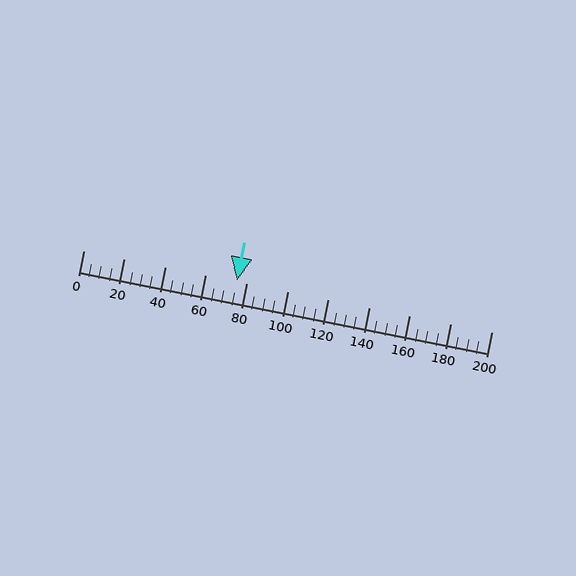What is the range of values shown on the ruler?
The ruler shows values from 0 to 200.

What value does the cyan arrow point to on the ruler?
The cyan arrow points to approximately 75.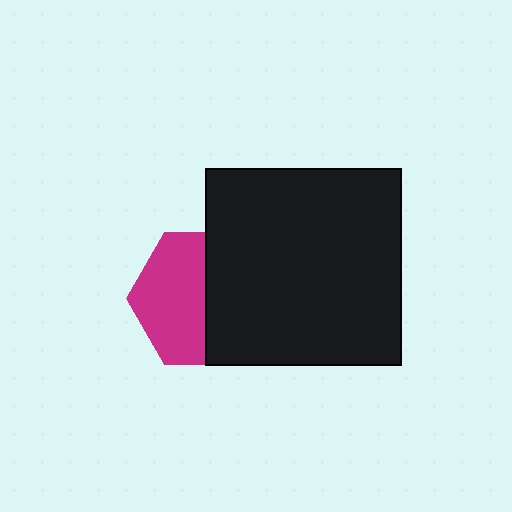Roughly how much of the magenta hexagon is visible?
About half of it is visible (roughly 53%).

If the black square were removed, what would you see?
You would see the complete magenta hexagon.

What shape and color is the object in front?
The object in front is a black square.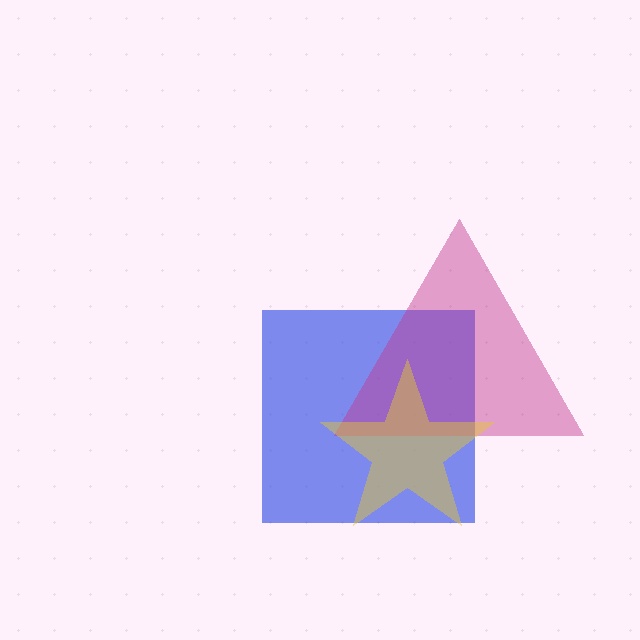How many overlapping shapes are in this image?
There are 3 overlapping shapes in the image.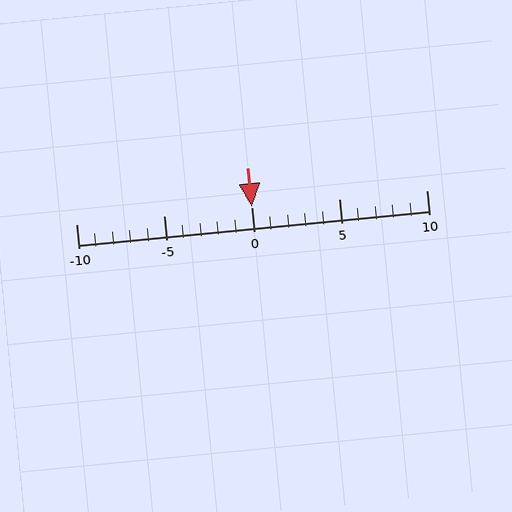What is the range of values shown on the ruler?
The ruler shows values from -10 to 10.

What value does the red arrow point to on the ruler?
The red arrow points to approximately 0.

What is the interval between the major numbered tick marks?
The major tick marks are spaced 5 units apart.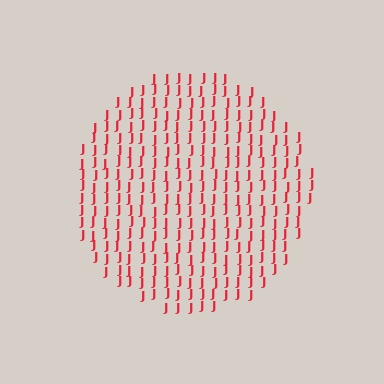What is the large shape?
The large shape is a circle.